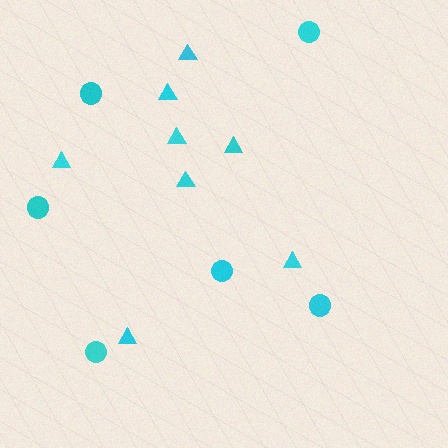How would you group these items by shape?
There are 2 groups: one group of triangles (8) and one group of circles (6).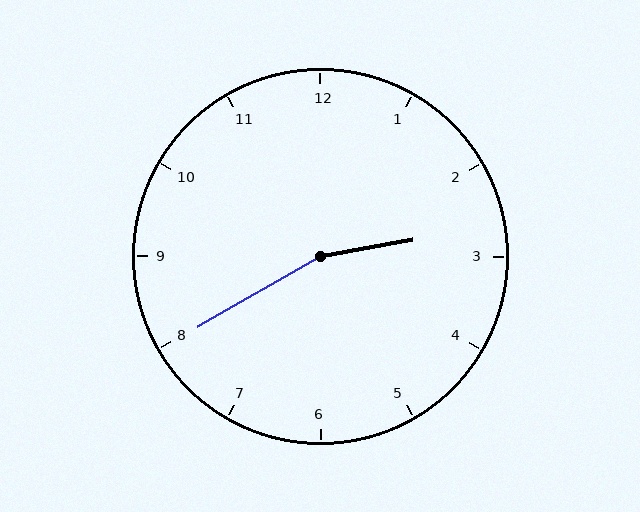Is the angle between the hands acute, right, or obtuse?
It is obtuse.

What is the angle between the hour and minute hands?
Approximately 160 degrees.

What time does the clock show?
2:40.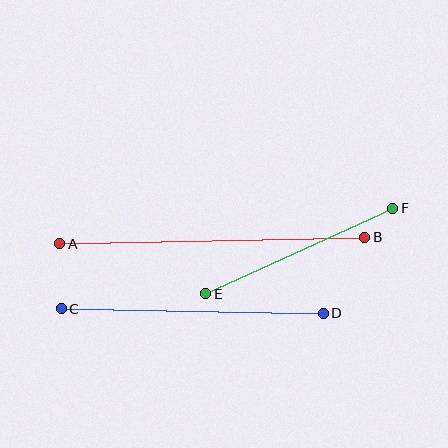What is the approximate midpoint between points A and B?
The midpoint is at approximately (212, 240) pixels.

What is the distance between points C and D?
The distance is approximately 262 pixels.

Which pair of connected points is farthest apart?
Points A and B are farthest apart.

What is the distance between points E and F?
The distance is approximately 206 pixels.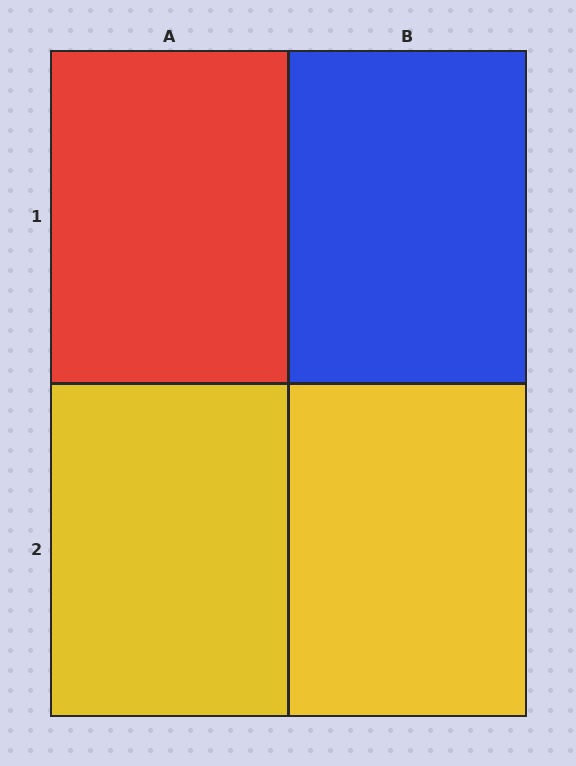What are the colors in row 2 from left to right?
Yellow, yellow.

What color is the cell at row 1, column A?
Red.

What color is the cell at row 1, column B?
Blue.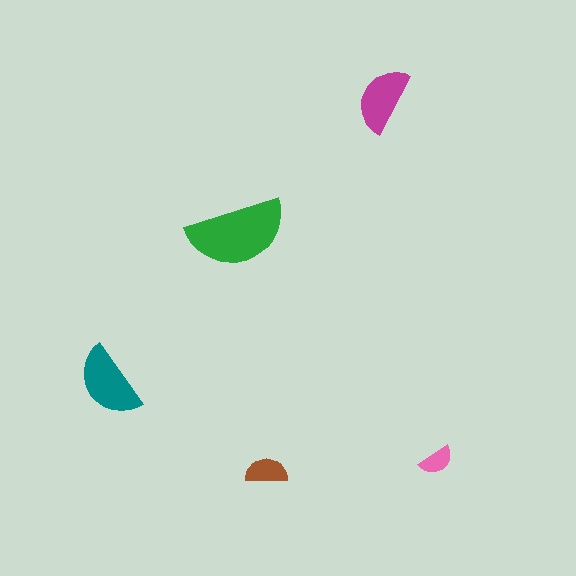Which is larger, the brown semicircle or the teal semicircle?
The teal one.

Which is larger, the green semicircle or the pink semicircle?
The green one.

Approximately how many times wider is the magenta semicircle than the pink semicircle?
About 2 times wider.